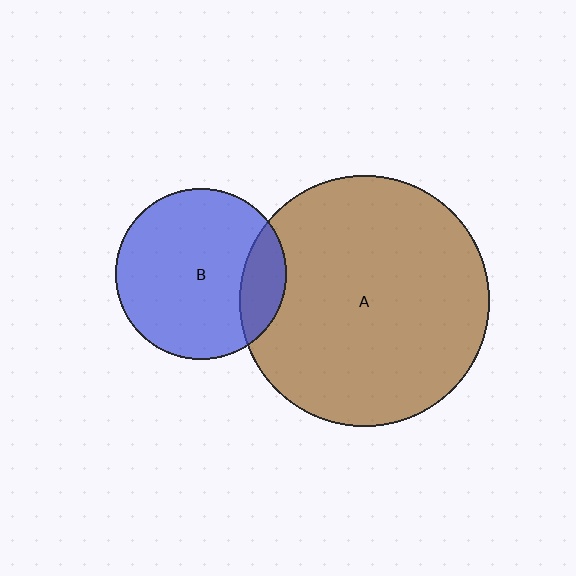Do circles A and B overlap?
Yes.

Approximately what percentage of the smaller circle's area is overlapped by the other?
Approximately 15%.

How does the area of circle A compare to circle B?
Approximately 2.1 times.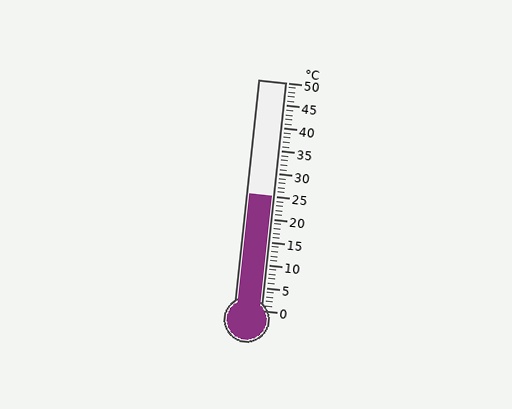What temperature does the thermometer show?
The thermometer shows approximately 25°C.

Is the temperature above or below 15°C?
The temperature is above 15°C.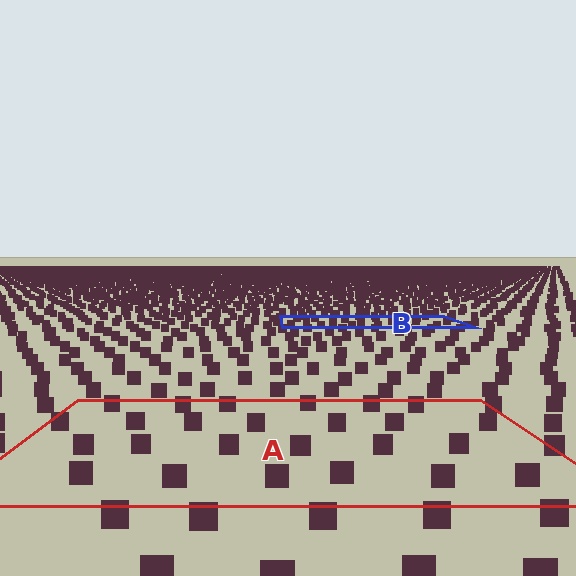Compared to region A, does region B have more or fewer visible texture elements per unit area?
Region B has more texture elements per unit area — they are packed more densely because it is farther away.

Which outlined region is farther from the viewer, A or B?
Region B is farther from the viewer — the texture elements inside it appear smaller and more densely packed.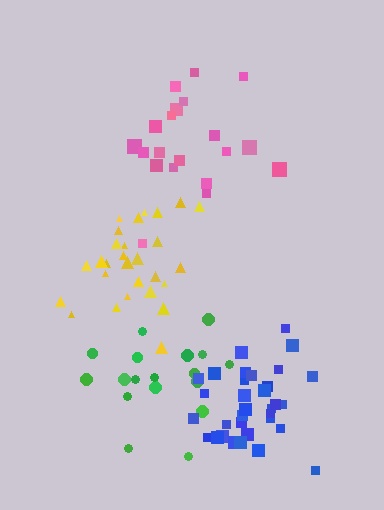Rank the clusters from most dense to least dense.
blue, yellow, pink, green.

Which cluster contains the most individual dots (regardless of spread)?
Blue (33).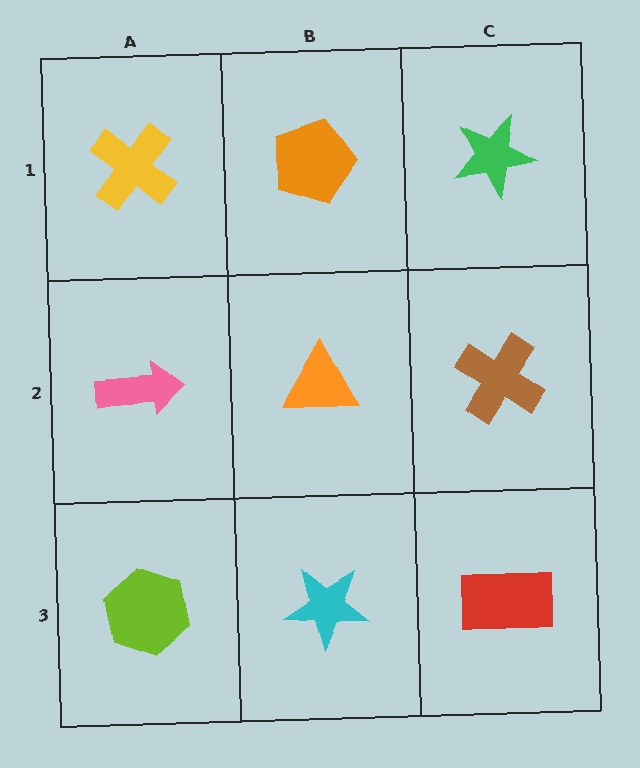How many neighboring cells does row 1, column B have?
3.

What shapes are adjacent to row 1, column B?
An orange triangle (row 2, column B), a yellow cross (row 1, column A), a green star (row 1, column C).